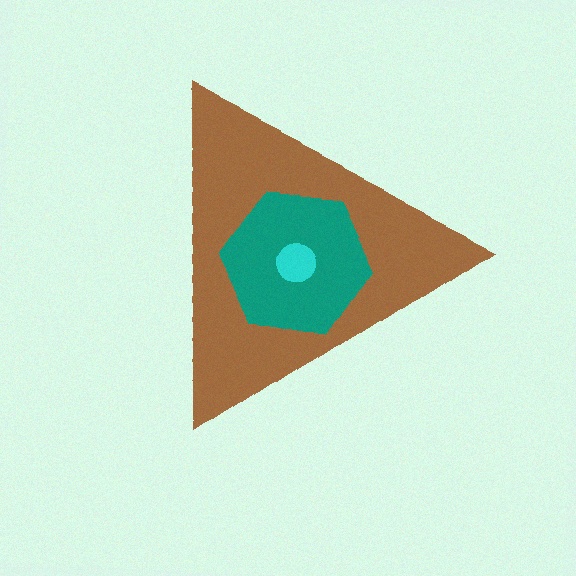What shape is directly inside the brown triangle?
The teal hexagon.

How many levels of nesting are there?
3.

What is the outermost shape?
The brown triangle.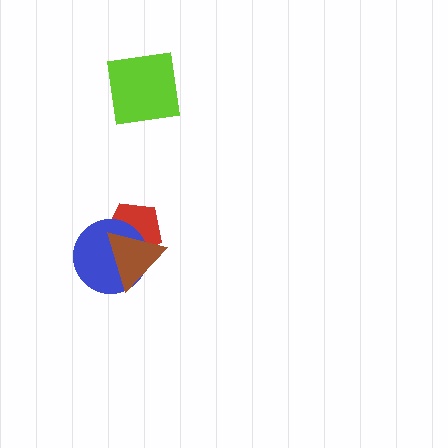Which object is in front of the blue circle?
The brown triangle is in front of the blue circle.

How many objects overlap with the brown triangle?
2 objects overlap with the brown triangle.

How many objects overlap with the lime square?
0 objects overlap with the lime square.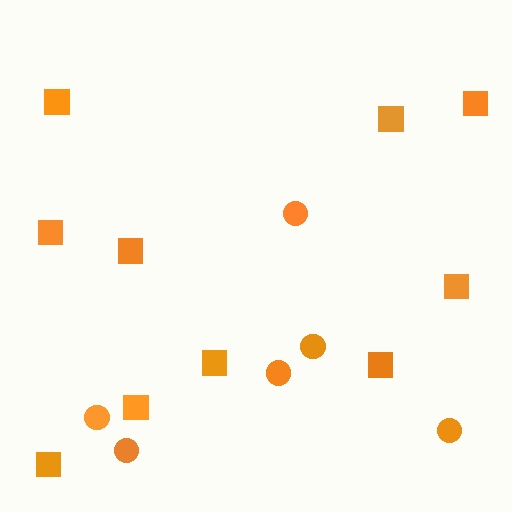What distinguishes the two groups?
There are 2 groups: one group of circles (6) and one group of squares (10).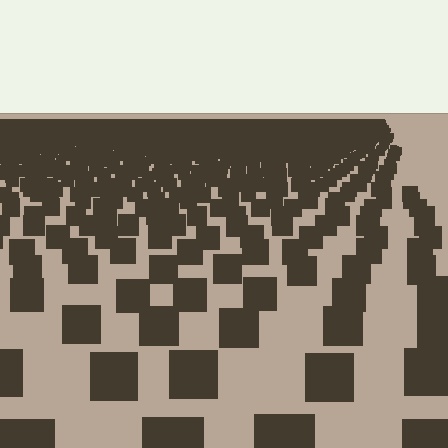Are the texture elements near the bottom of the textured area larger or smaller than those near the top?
Larger. Near the bottom, elements are closer to the viewer and appear at a bigger on-screen size.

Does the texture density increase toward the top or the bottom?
Density increases toward the top.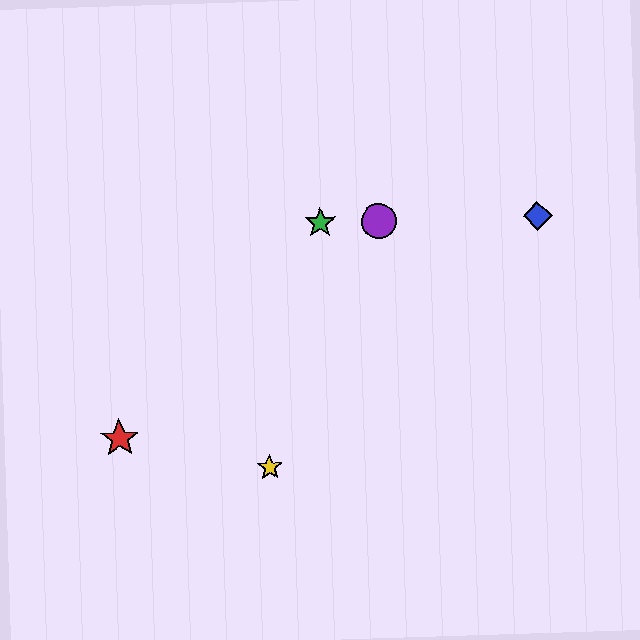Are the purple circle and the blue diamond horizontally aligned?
Yes, both are at y≈221.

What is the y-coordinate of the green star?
The green star is at y≈223.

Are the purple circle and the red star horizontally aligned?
No, the purple circle is at y≈221 and the red star is at y≈439.